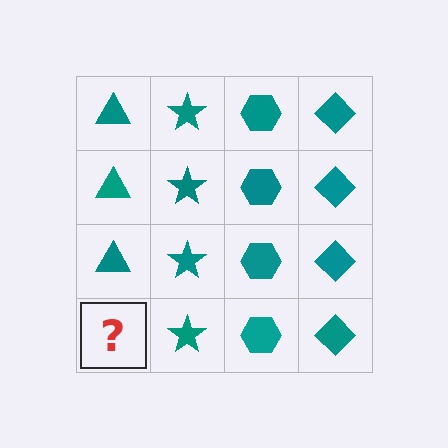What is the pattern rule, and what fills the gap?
The rule is that each column has a consistent shape. The gap should be filled with a teal triangle.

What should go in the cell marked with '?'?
The missing cell should contain a teal triangle.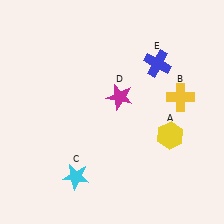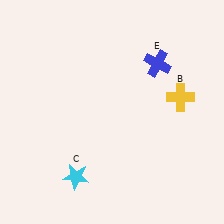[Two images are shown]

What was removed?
The yellow hexagon (A), the magenta star (D) were removed in Image 2.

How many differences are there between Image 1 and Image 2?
There are 2 differences between the two images.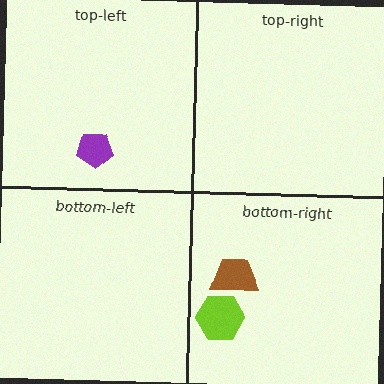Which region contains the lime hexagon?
The bottom-right region.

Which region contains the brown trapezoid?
The bottom-right region.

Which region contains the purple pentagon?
The top-left region.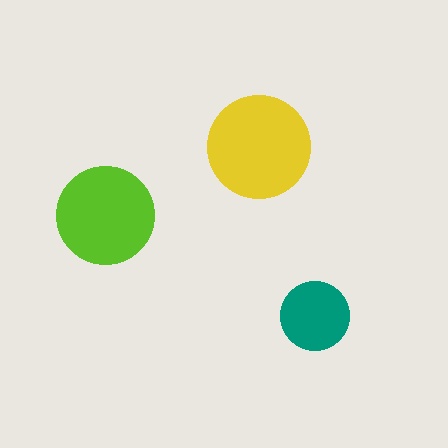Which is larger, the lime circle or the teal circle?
The lime one.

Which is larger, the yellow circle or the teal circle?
The yellow one.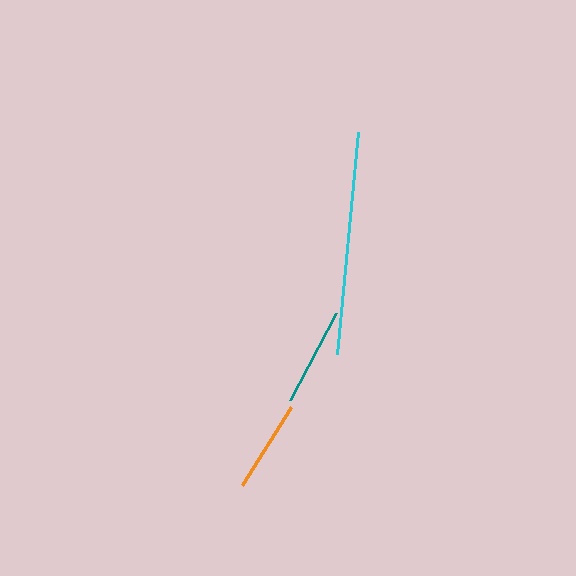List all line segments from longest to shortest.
From longest to shortest: cyan, teal, orange.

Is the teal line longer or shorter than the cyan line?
The cyan line is longer than the teal line.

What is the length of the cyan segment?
The cyan segment is approximately 222 pixels long.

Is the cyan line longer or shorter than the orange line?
The cyan line is longer than the orange line.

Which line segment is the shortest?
The orange line is the shortest at approximately 91 pixels.